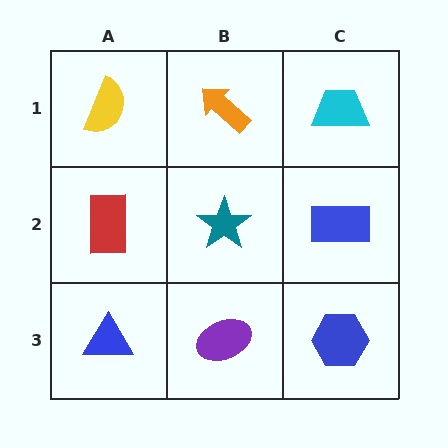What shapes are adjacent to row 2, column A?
A yellow semicircle (row 1, column A), a blue triangle (row 3, column A), a teal star (row 2, column B).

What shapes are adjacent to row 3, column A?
A red rectangle (row 2, column A), a purple ellipse (row 3, column B).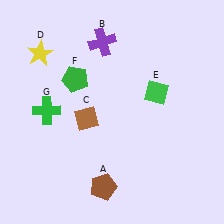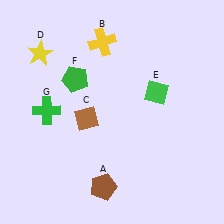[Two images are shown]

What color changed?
The cross (B) changed from purple in Image 1 to yellow in Image 2.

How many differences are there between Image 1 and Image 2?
There is 1 difference between the two images.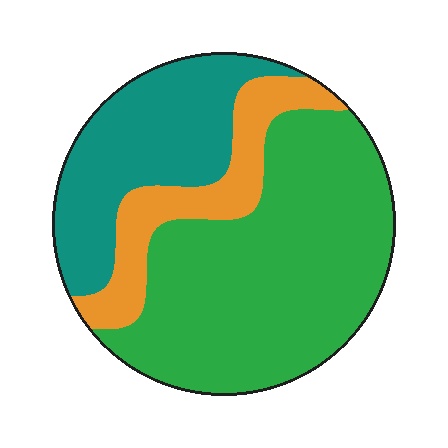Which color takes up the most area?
Green, at roughly 55%.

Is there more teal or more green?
Green.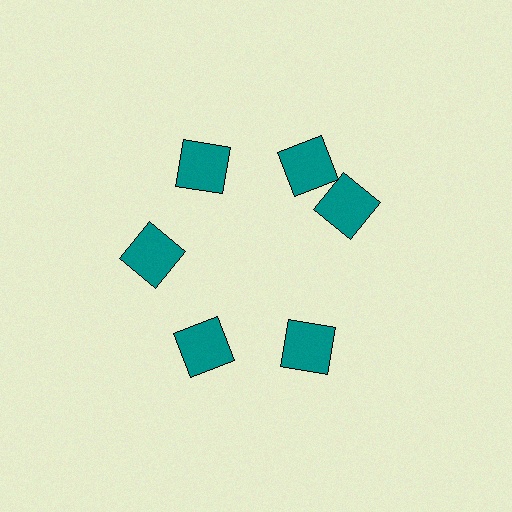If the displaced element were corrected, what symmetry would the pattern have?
It would have 6-fold rotational symmetry — the pattern would map onto itself every 60 degrees.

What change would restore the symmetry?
The symmetry would be restored by rotating it back into even spacing with its neighbors so that all 6 squares sit at equal angles and equal distance from the center.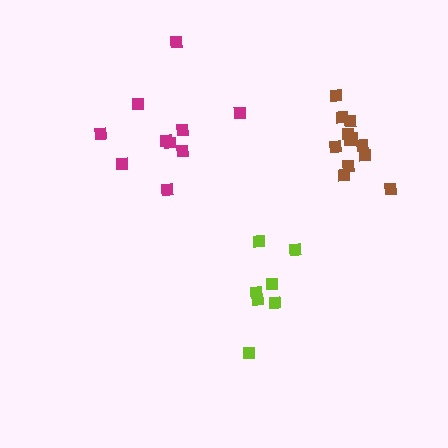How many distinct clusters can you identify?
There are 3 distinct clusters.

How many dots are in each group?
Group 1: 7 dots, Group 2: 10 dots, Group 3: 12 dots (29 total).